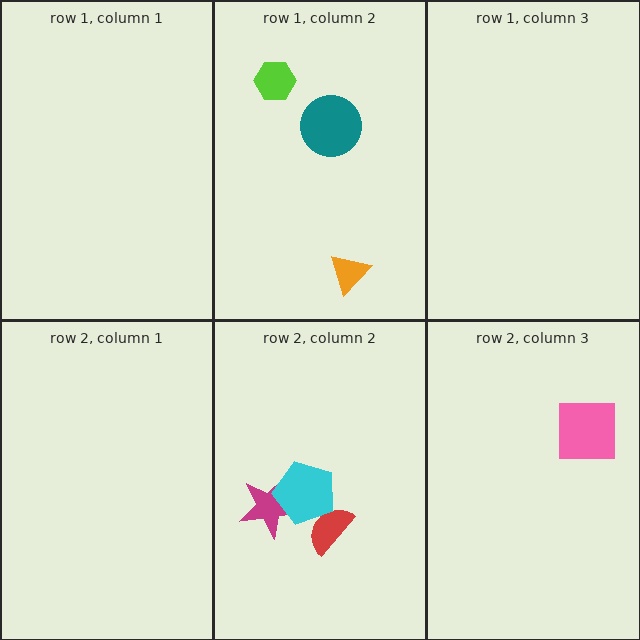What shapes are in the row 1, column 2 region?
The teal circle, the orange triangle, the lime hexagon.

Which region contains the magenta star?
The row 2, column 2 region.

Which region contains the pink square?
The row 2, column 3 region.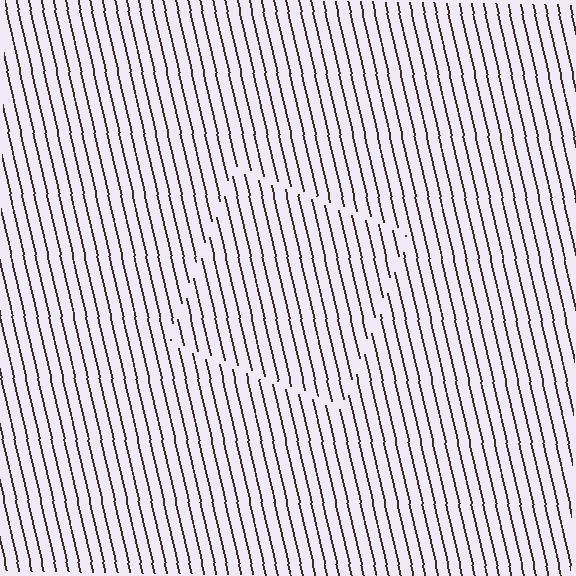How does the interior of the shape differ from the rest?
The interior of the shape contains the same grating, shifted by half a period — the contour is defined by the phase discontinuity where line-ends from the inner and outer gratings abut.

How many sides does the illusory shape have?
4 sides — the line-ends trace a square.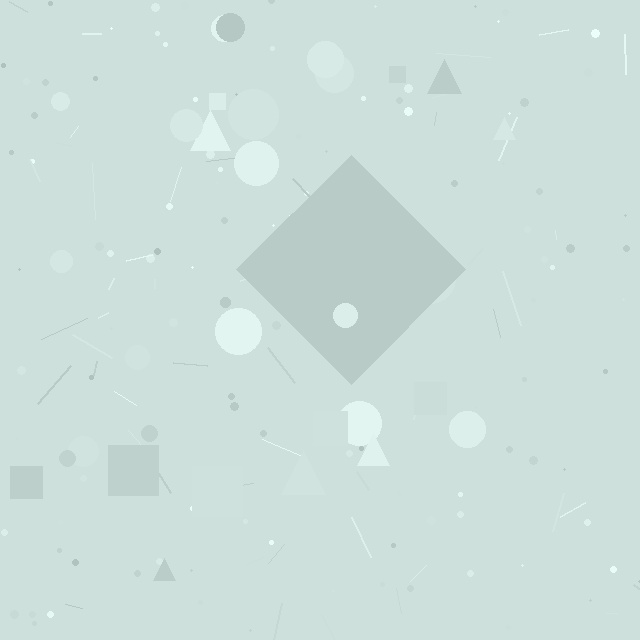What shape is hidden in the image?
A diamond is hidden in the image.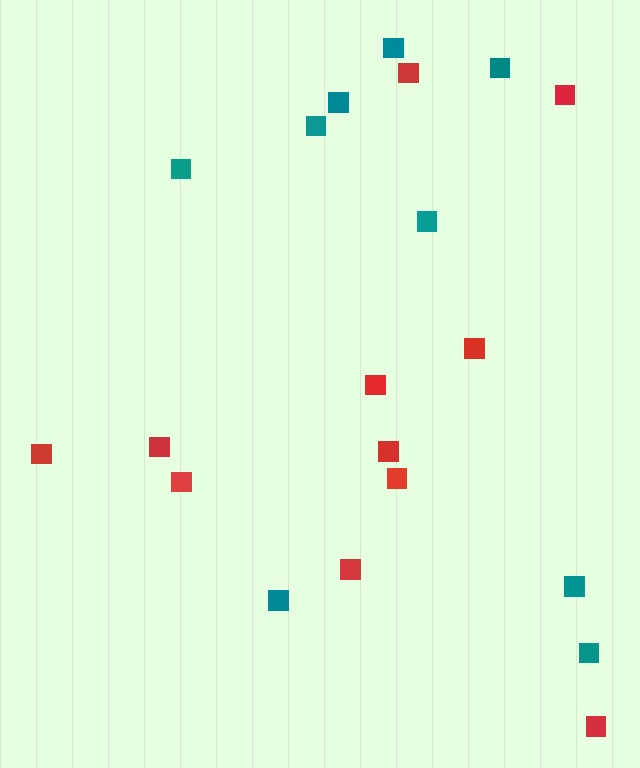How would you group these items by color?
There are 2 groups: one group of red squares (11) and one group of teal squares (9).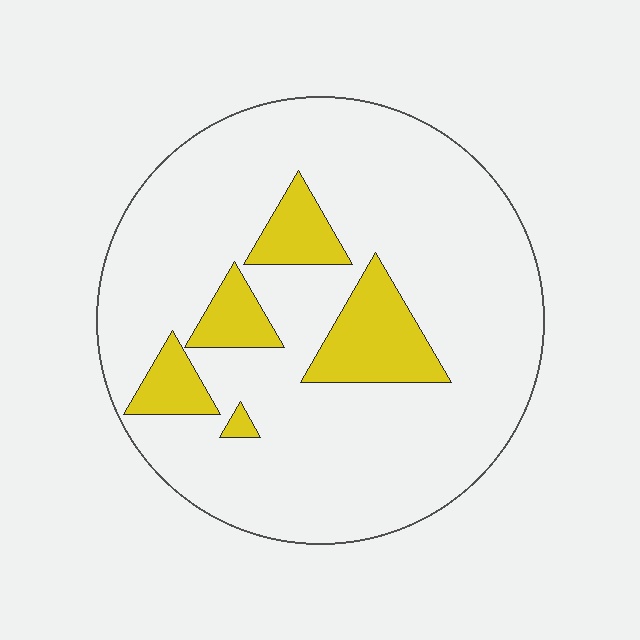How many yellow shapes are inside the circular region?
5.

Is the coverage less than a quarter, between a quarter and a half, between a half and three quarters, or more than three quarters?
Less than a quarter.